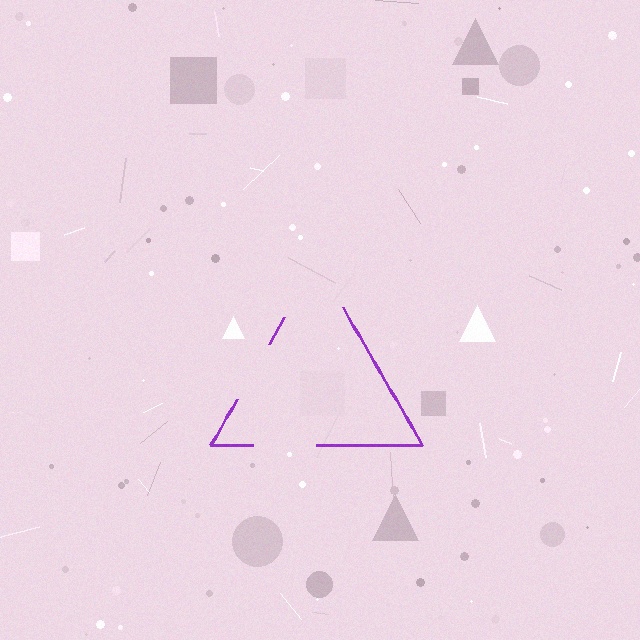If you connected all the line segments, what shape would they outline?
They would outline a triangle.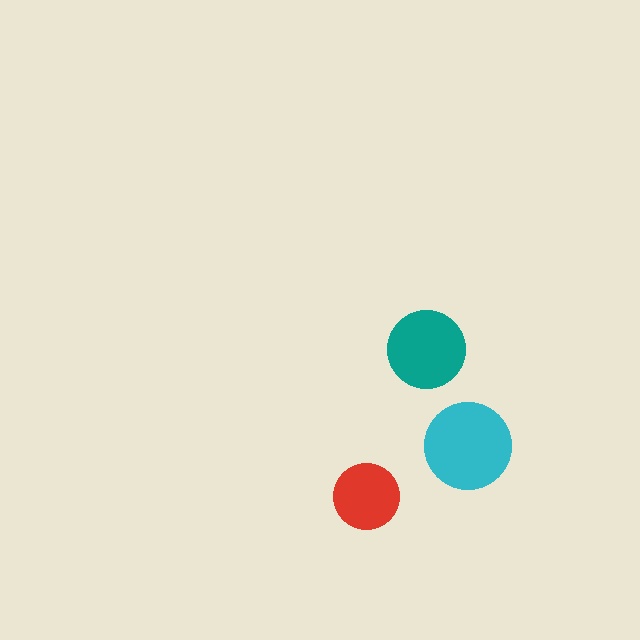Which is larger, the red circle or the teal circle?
The teal one.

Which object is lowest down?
The red circle is bottommost.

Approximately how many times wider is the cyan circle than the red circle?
About 1.5 times wider.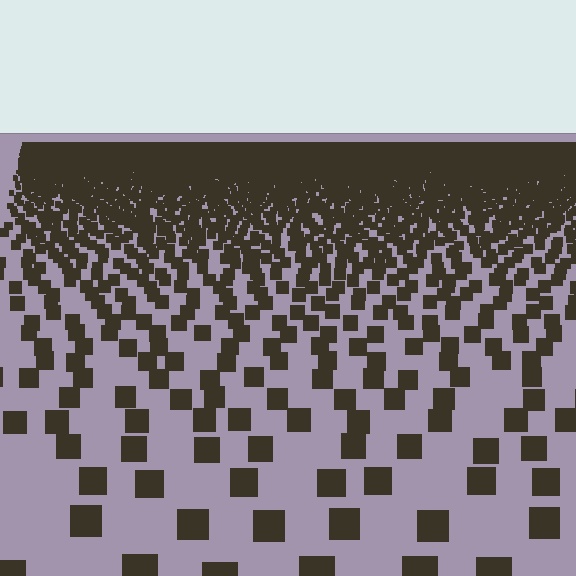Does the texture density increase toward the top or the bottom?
Density increases toward the top.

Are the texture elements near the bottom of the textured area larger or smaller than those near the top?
Larger. Near the bottom, elements are closer to the viewer and appear at a bigger on-screen size.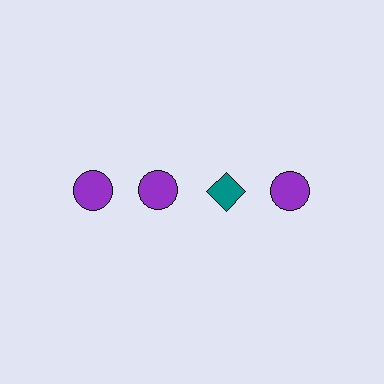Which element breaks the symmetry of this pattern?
The teal diamond in the top row, center column breaks the symmetry. All other shapes are purple circles.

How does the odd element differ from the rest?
It differs in both color (teal instead of purple) and shape (diamond instead of circle).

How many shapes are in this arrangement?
There are 4 shapes arranged in a grid pattern.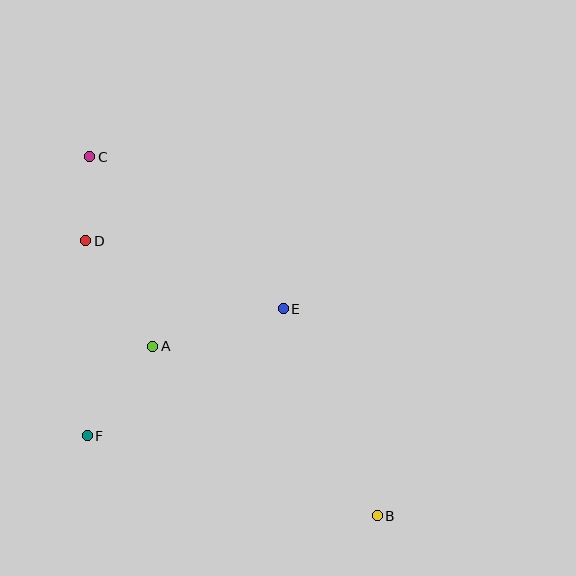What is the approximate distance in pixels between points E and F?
The distance between E and F is approximately 234 pixels.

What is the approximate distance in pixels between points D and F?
The distance between D and F is approximately 195 pixels.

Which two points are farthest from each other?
Points B and C are farthest from each other.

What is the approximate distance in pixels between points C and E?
The distance between C and E is approximately 246 pixels.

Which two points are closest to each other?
Points C and D are closest to each other.